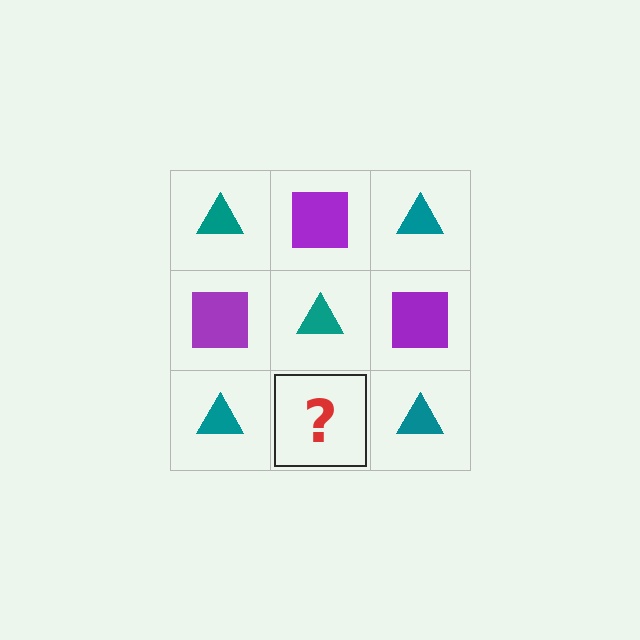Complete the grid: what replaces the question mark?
The question mark should be replaced with a purple square.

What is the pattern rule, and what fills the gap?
The rule is that it alternates teal triangle and purple square in a checkerboard pattern. The gap should be filled with a purple square.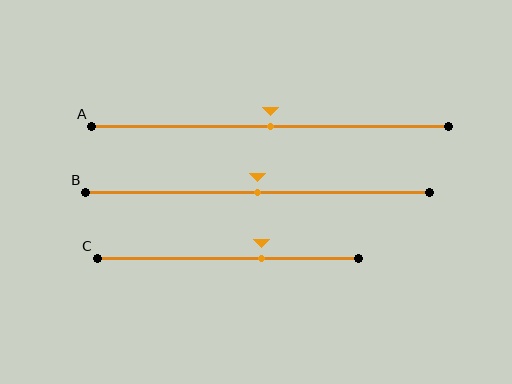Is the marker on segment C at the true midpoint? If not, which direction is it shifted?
No, the marker on segment C is shifted to the right by about 13% of the segment length.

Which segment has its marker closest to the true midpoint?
Segment A has its marker closest to the true midpoint.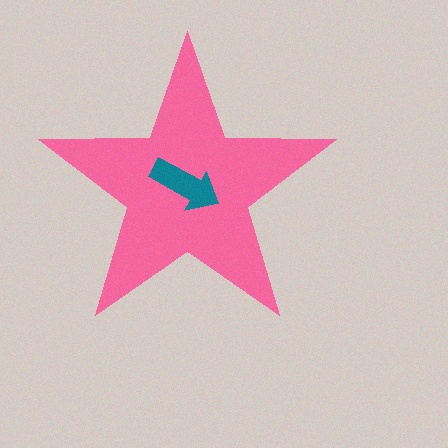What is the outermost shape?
The pink star.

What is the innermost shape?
The teal arrow.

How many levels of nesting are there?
2.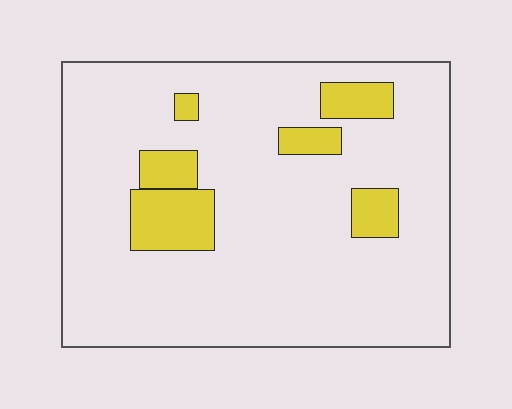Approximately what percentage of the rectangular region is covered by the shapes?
Approximately 15%.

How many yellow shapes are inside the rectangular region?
6.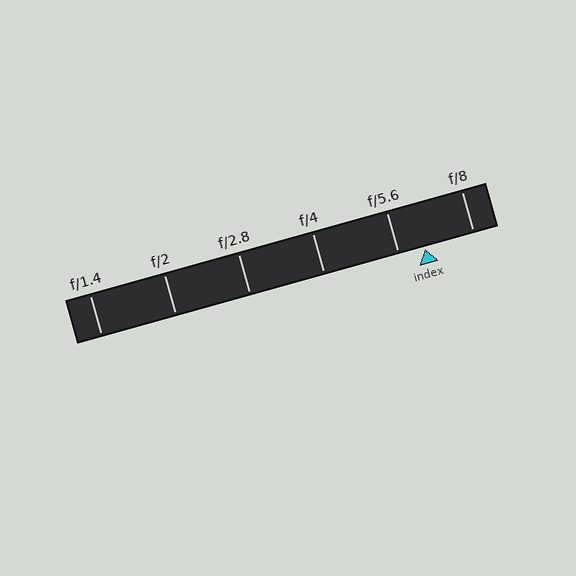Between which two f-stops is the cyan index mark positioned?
The index mark is between f/5.6 and f/8.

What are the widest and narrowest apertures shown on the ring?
The widest aperture shown is f/1.4 and the narrowest is f/8.